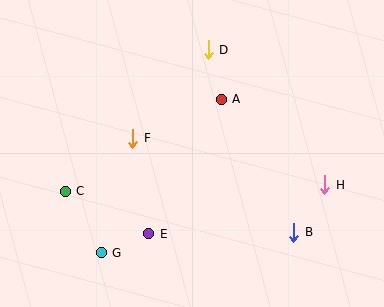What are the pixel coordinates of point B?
Point B is at (294, 232).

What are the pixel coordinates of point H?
Point H is at (325, 185).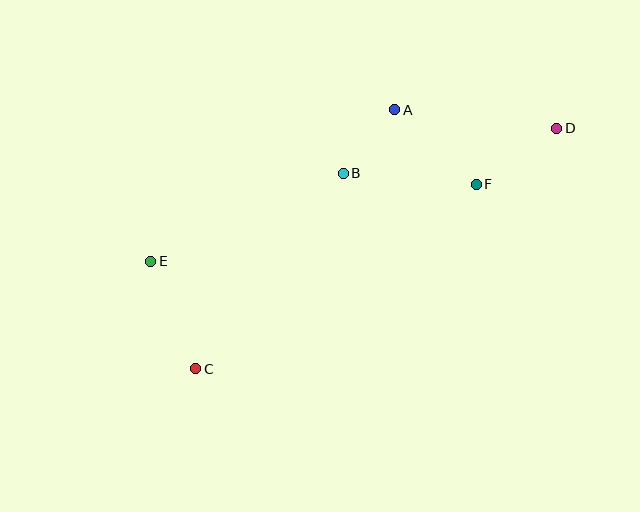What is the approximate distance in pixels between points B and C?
The distance between B and C is approximately 245 pixels.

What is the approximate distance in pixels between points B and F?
The distance between B and F is approximately 133 pixels.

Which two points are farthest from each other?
Points C and D are farthest from each other.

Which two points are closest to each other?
Points A and B are closest to each other.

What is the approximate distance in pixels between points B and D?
The distance between B and D is approximately 218 pixels.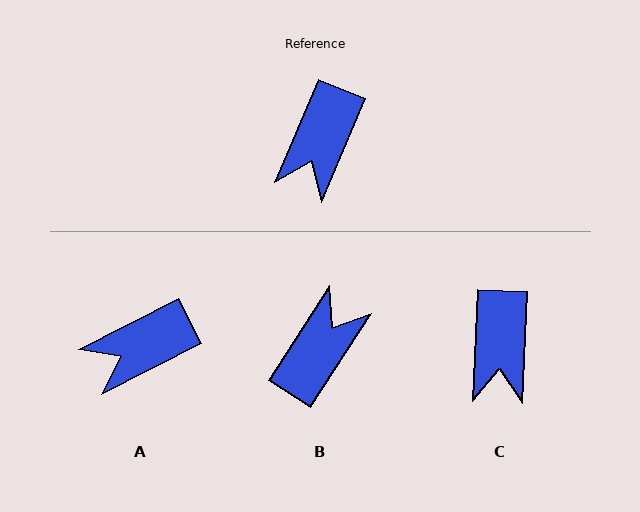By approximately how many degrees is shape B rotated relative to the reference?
Approximately 170 degrees counter-clockwise.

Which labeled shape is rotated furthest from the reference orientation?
B, about 170 degrees away.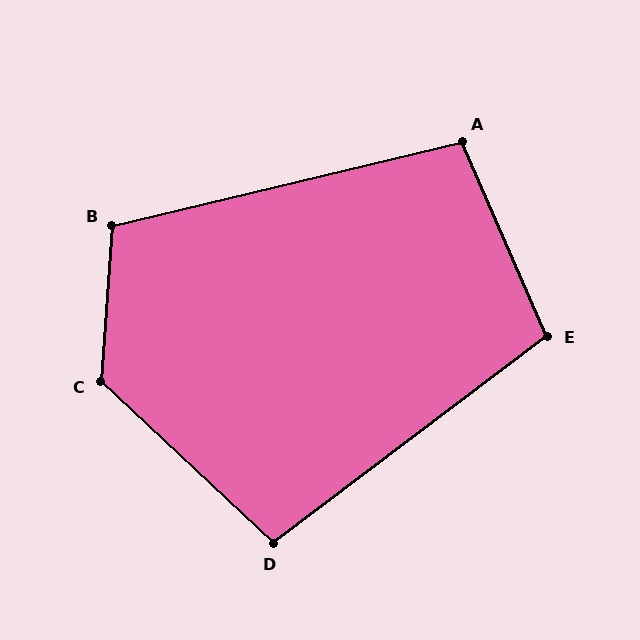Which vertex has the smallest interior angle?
D, at approximately 100 degrees.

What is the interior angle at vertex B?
Approximately 108 degrees (obtuse).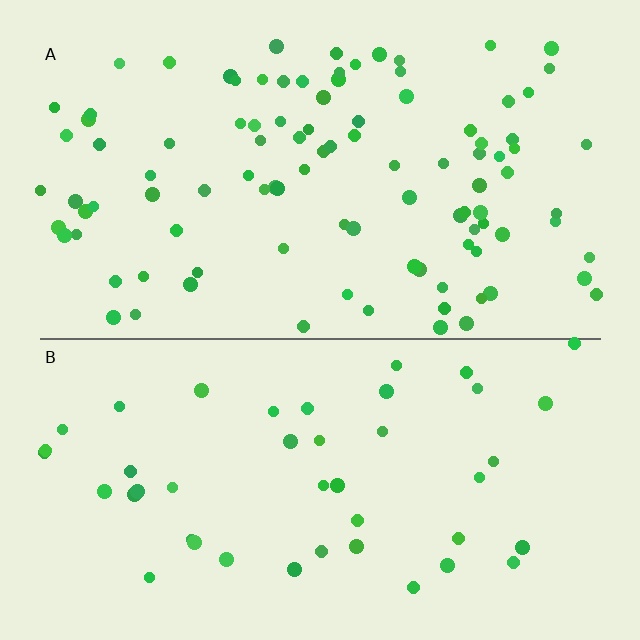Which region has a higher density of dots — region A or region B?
A (the top).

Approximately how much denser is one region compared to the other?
Approximately 2.3× — region A over region B.